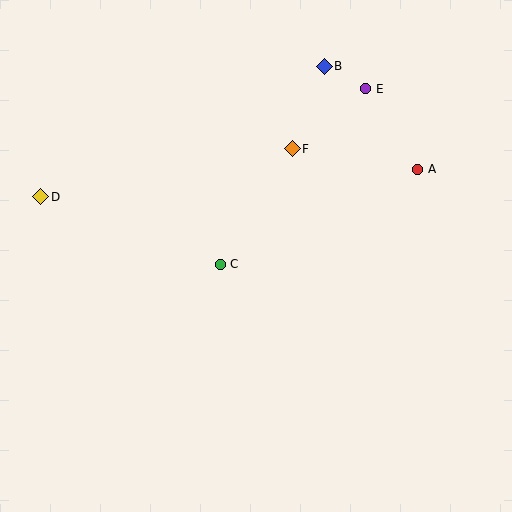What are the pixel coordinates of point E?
Point E is at (366, 89).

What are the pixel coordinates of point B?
Point B is at (324, 66).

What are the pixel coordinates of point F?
Point F is at (292, 149).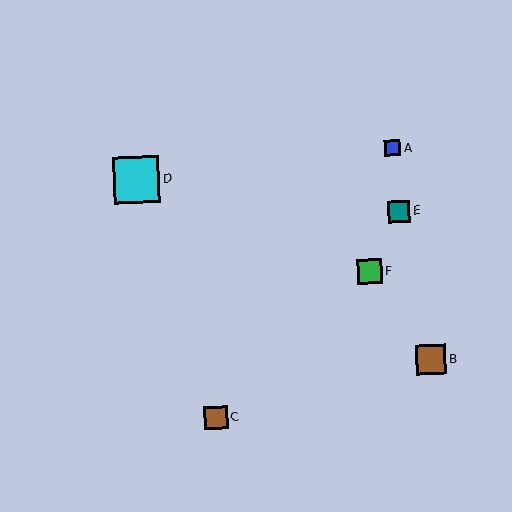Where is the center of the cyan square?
The center of the cyan square is at (136, 180).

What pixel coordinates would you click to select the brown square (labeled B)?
Click at (431, 360) to select the brown square B.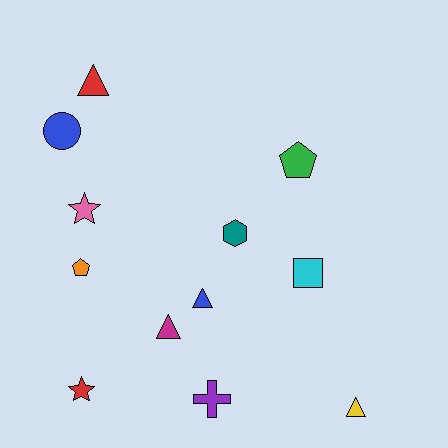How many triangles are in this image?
There are 4 triangles.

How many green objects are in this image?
There is 1 green object.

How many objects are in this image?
There are 12 objects.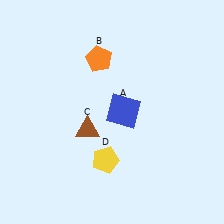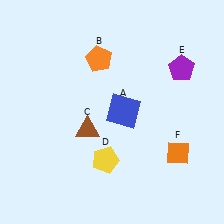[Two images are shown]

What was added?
A purple pentagon (E), an orange diamond (F) were added in Image 2.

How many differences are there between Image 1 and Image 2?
There are 2 differences between the two images.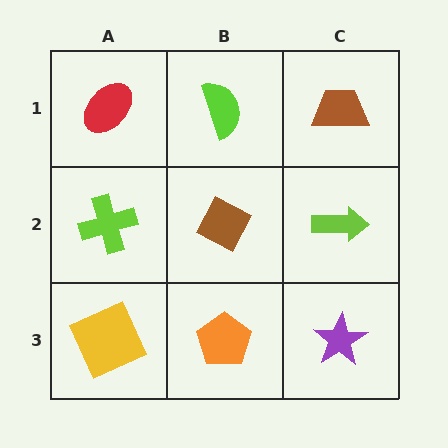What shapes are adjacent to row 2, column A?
A red ellipse (row 1, column A), a yellow square (row 3, column A), a brown diamond (row 2, column B).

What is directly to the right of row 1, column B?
A brown trapezoid.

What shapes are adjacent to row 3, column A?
A lime cross (row 2, column A), an orange pentagon (row 3, column B).